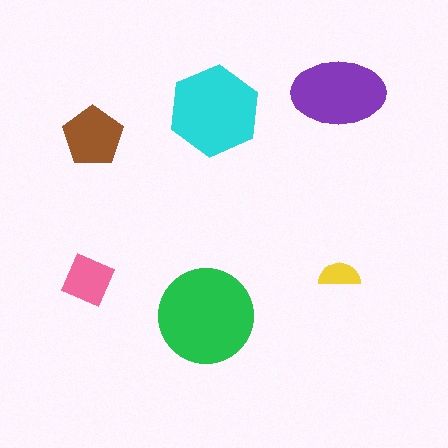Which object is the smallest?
The yellow semicircle.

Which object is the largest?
The green circle.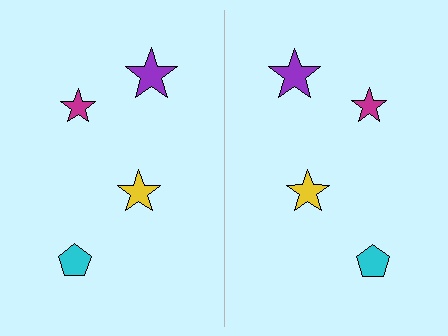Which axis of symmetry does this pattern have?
The pattern has a vertical axis of symmetry running through the center of the image.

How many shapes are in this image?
There are 8 shapes in this image.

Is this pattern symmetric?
Yes, this pattern has bilateral (reflection) symmetry.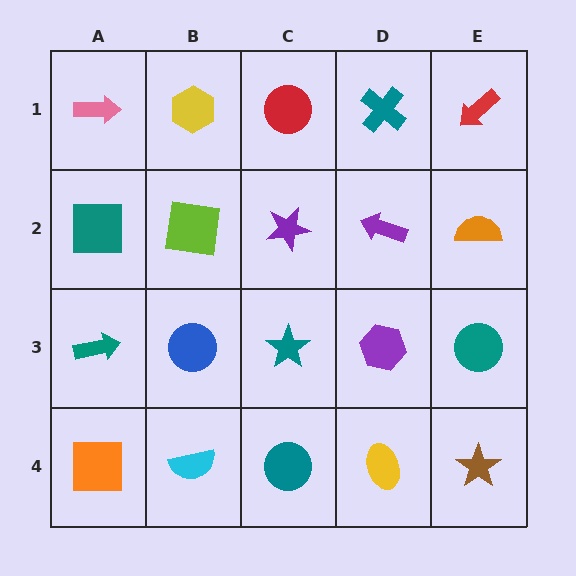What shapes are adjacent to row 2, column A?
A pink arrow (row 1, column A), a teal arrow (row 3, column A), a lime square (row 2, column B).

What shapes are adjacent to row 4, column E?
A teal circle (row 3, column E), a yellow ellipse (row 4, column D).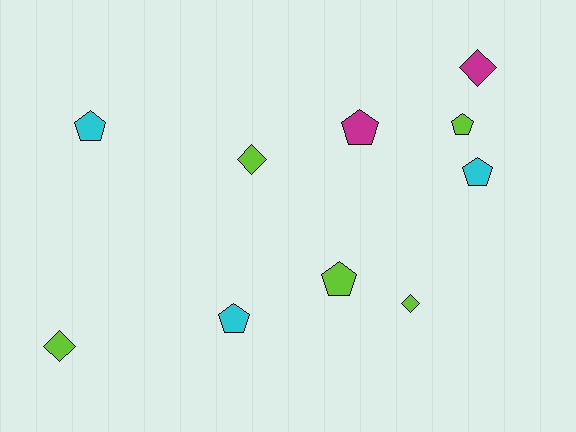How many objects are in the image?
There are 10 objects.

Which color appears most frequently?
Lime, with 5 objects.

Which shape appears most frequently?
Pentagon, with 6 objects.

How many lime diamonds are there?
There are 3 lime diamonds.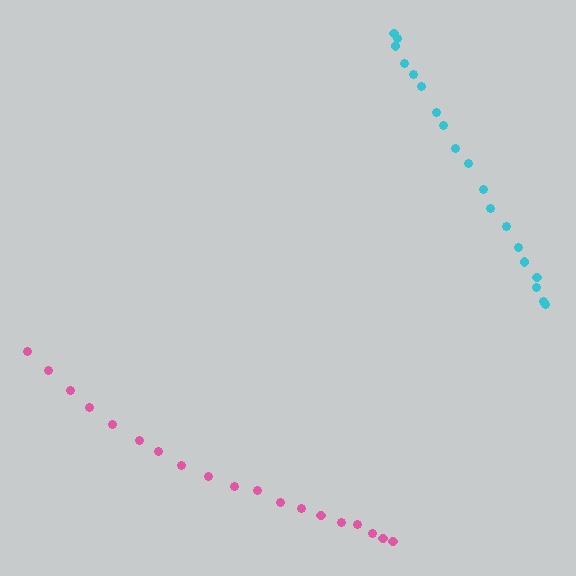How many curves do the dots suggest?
There are 2 distinct paths.